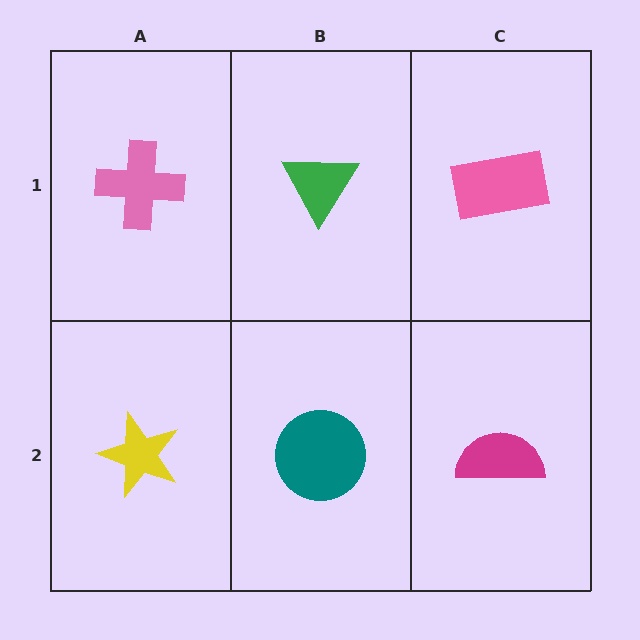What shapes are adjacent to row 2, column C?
A pink rectangle (row 1, column C), a teal circle (row 2, column B).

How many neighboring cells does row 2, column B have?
3.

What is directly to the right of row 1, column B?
A pink rectangle.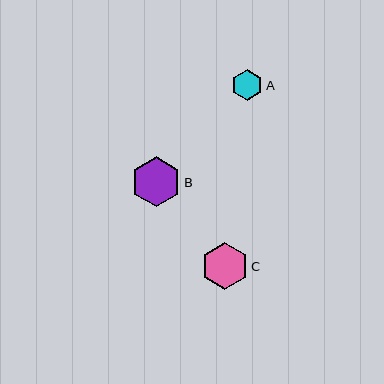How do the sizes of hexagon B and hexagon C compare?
Hexagon B and hexagon C are approximately the same size.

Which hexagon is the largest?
Hexagon B is the largest with a size of approximately 50 pixels.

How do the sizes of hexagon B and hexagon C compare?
Hexagon B and hexagon C are approximately the same size.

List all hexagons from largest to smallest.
From largest to smallest: B, C, A.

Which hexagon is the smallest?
Hexagon A is the smallest with a size of approximately 31 pixels.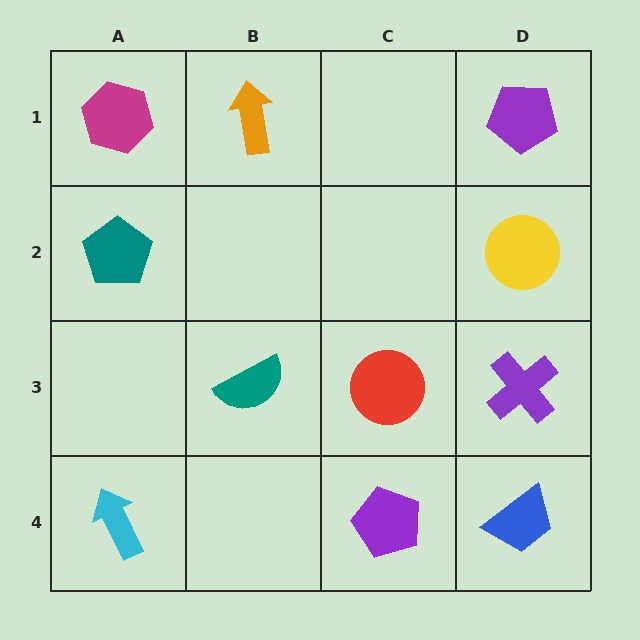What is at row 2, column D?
A yellow circle.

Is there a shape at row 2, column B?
No, that cell is empty.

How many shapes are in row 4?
3 shapes.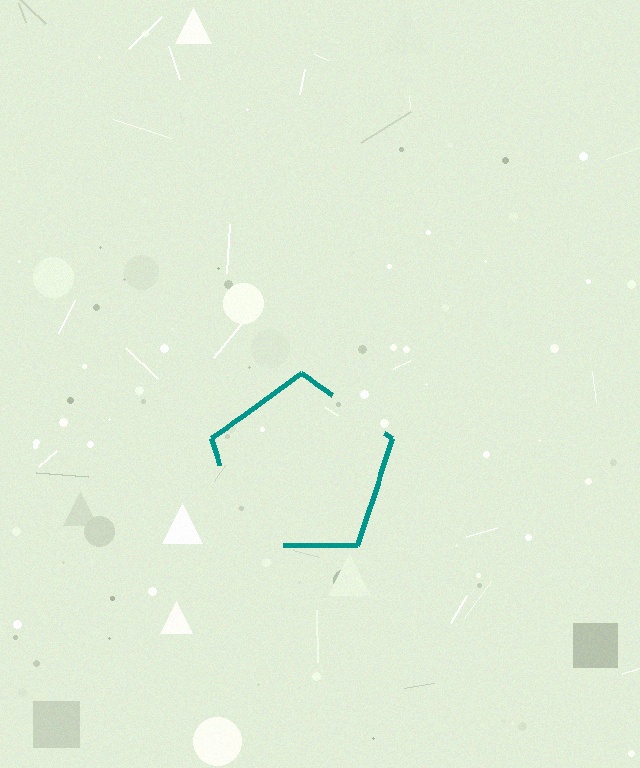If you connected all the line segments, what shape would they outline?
They would outline a pentagon.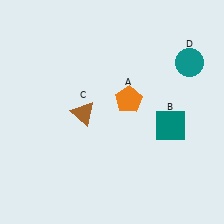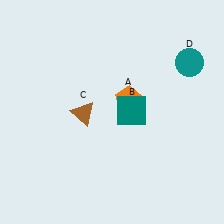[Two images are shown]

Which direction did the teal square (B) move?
The teal square (B) moved left.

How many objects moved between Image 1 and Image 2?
1 object moved between the two images.